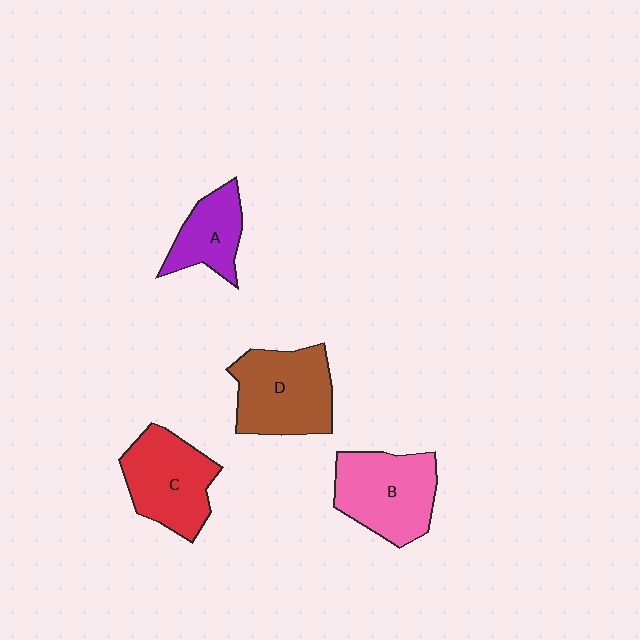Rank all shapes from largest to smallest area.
From largest to smallest: D (brown), B (pink), C (red), A (purple).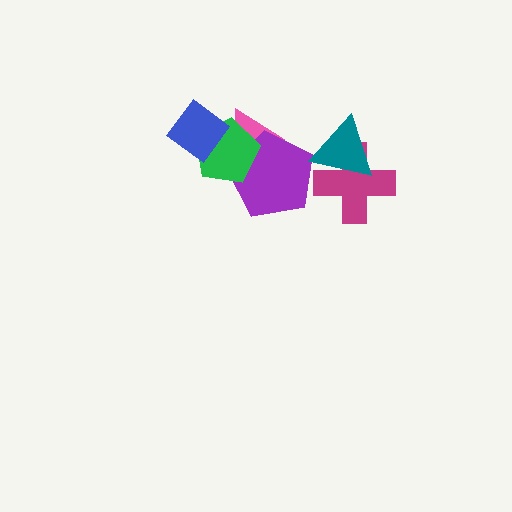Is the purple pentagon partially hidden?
Yes, it is partially covered by another shape.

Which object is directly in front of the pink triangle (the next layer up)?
The purple pentagon is directly in front of the pink triangle.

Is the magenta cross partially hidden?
Yes, it is partially covered by another shape.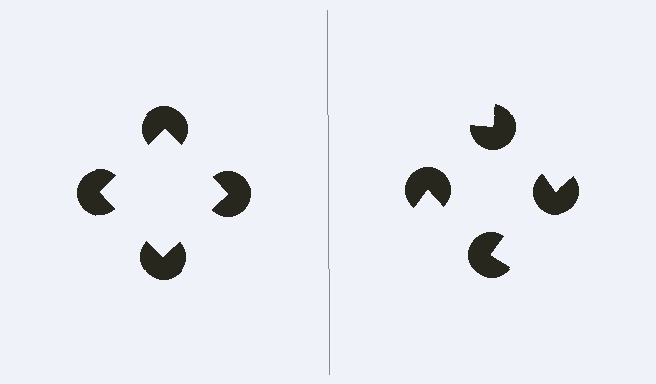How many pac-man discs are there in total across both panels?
8 — 4 on each side.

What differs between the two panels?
The pac-man discs are positioned identically on both sides; only the wedge orientations differ. On the left they align to a square; on the right they are misaligned.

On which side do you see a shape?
An illusory square appears on the left side. On the right side the wedge cuts are rotated, so no coherent shape forms.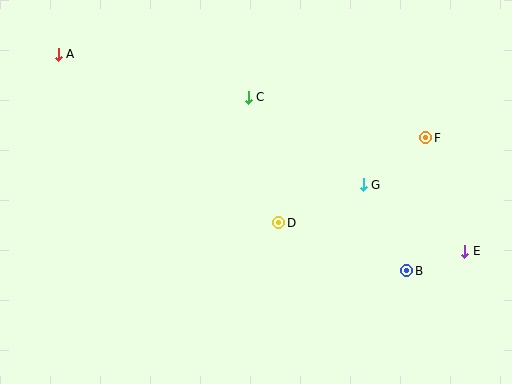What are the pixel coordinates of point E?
Point E is at (465, 251).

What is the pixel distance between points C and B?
The distance between C and B is 235 pixels.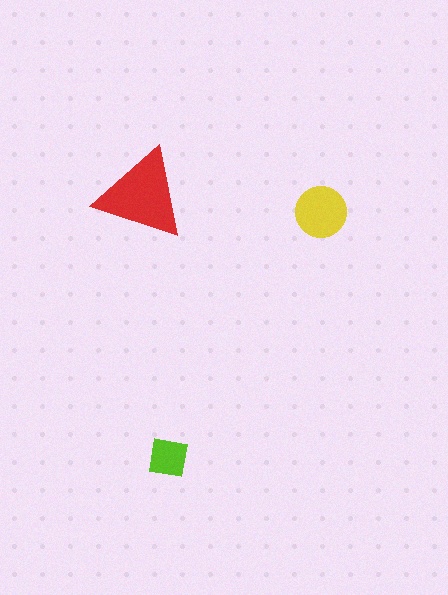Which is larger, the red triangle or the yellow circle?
The red triangle.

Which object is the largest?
The red triangle.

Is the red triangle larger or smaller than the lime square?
Larger.